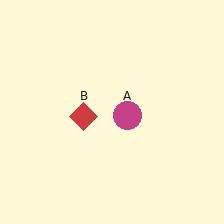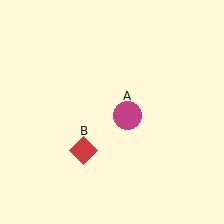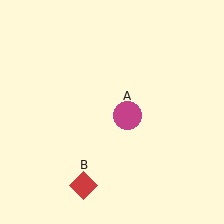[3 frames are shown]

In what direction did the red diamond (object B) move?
The red diamond (object B) moved down.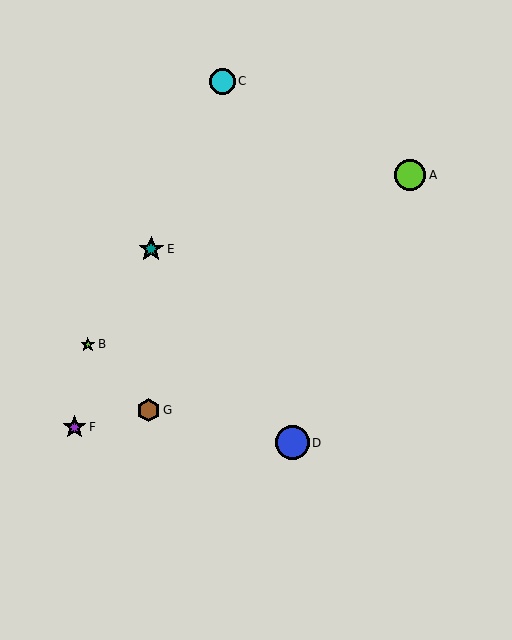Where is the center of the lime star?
The center of the lime star is at (88, 344).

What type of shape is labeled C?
Shape C is a cyan circle.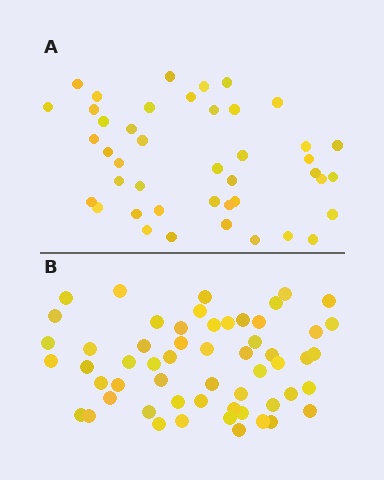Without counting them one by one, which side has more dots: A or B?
Region B (the bottom region) has more dots.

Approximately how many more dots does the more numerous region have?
Region B has approximately 15 more dots than region A.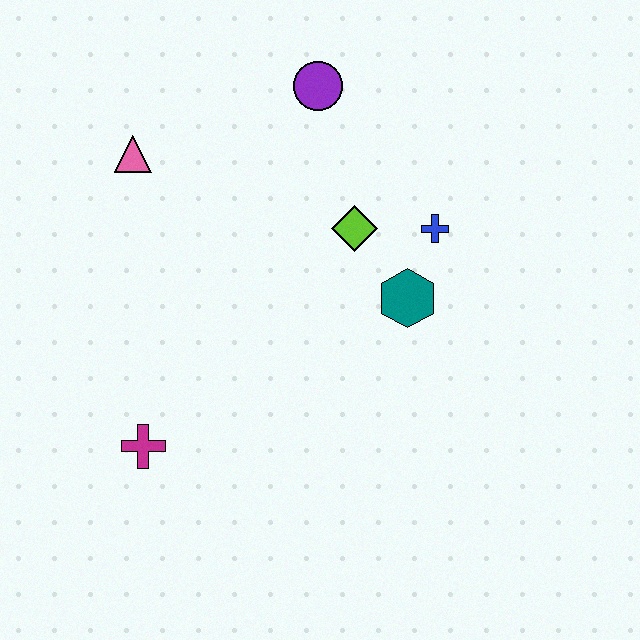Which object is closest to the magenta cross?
The pink triangle is closest to the magenta cross.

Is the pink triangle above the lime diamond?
Yes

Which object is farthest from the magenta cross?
The purple circle is farthest from the magenta cross.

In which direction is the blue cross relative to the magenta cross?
The blue cross is to the right of the magenta cross.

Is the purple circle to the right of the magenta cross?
Yes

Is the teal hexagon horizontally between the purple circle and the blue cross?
Yes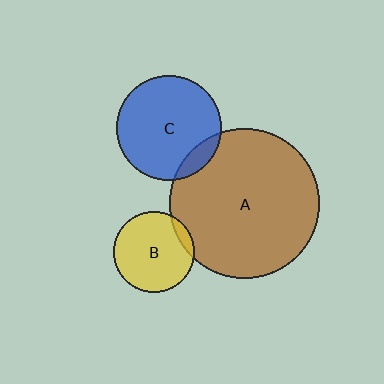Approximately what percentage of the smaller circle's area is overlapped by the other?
Approximately 10%.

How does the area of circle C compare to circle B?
Approximately 1.7 times.